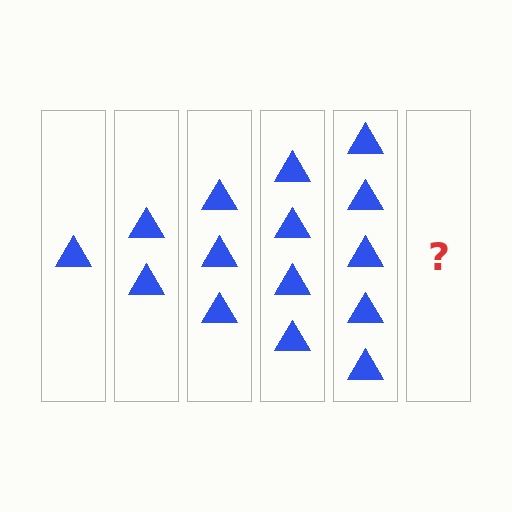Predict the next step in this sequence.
The next step is 6 triangles.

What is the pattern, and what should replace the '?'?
The pattern is that each step adds one more triangle. The '?' should be 6 triangles.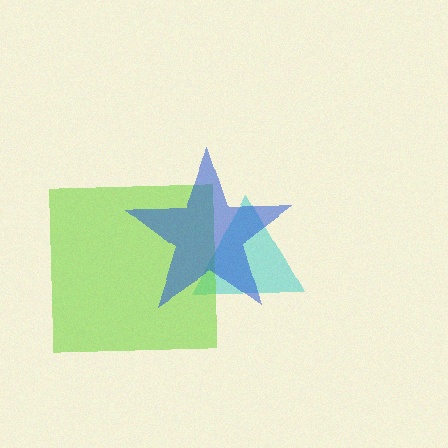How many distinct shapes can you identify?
There are 3 distinct shapes: a cyan triangle, a lime square, a blue star.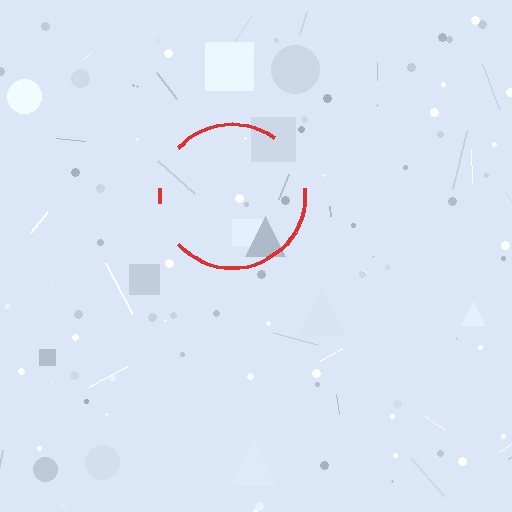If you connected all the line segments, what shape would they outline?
They would outline a circle.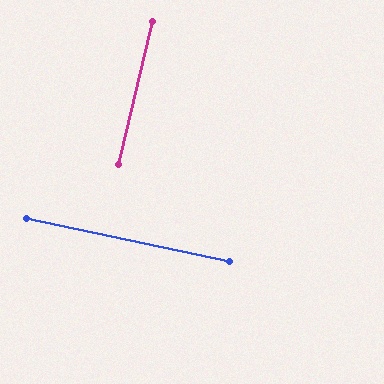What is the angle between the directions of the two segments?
Approximately 89 degrees.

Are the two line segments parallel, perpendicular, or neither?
Perpendicular — they meet at approximately 89°.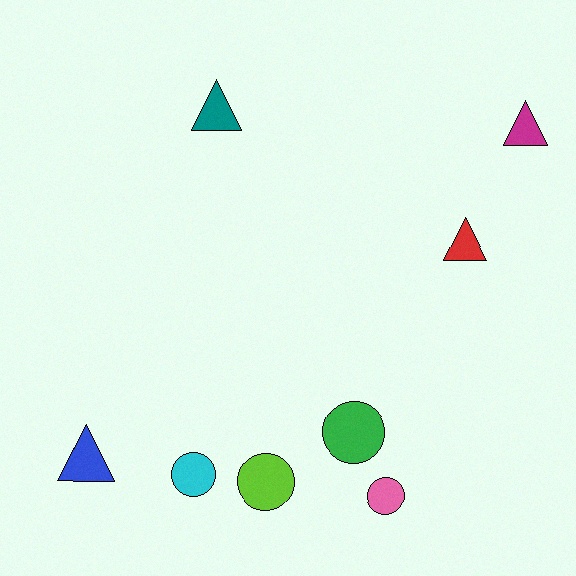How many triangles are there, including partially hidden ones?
There are 4 triangles.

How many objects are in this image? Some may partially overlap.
There are 8 objects.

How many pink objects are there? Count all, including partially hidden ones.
There is 1 pink object.